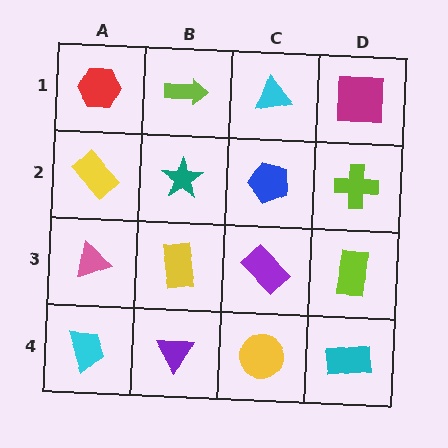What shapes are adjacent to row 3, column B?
A teal star (row 2, column B), a purple triangle (row 4, column B), a pink triangle (row 3, column A), a purple rectangle (row 3, column C).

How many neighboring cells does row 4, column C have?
3.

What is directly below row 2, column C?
A purple rectangle.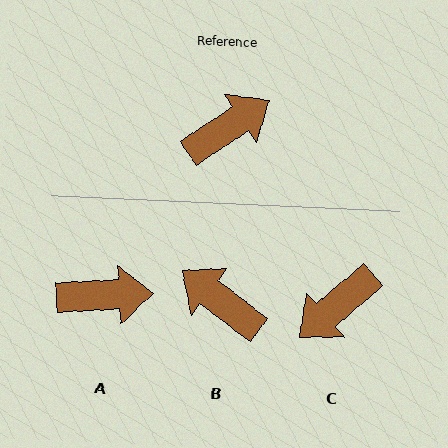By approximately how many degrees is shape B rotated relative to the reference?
Approximately 109 degrees counter-clockwise.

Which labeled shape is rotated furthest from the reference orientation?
C, about 173 degrees away.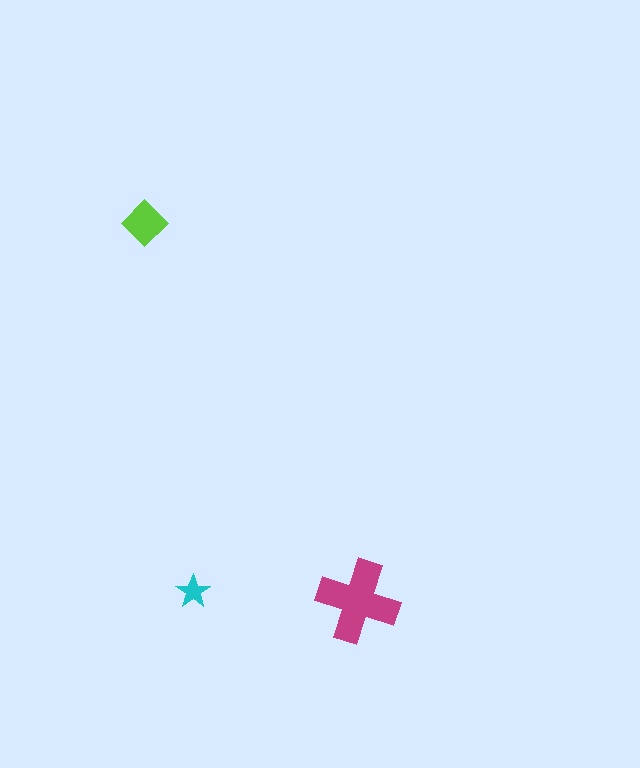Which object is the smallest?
The cyan star.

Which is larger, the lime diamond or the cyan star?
The lime diamond.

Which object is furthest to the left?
The lime diamond is leftmost.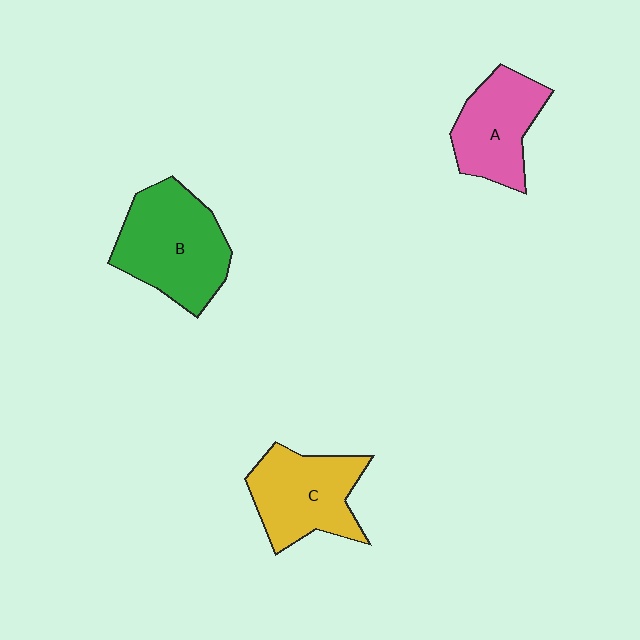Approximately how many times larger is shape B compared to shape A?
Approximately 1.4 times.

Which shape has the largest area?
Shape B (green).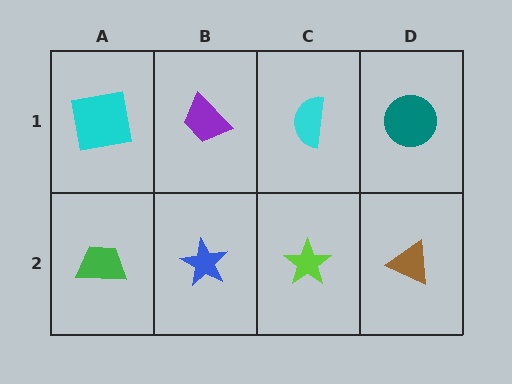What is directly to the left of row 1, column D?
A cyan semicircle.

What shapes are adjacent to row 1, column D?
A brown triangle (row 2, column D), a cyan semicircle (row 1, column C).